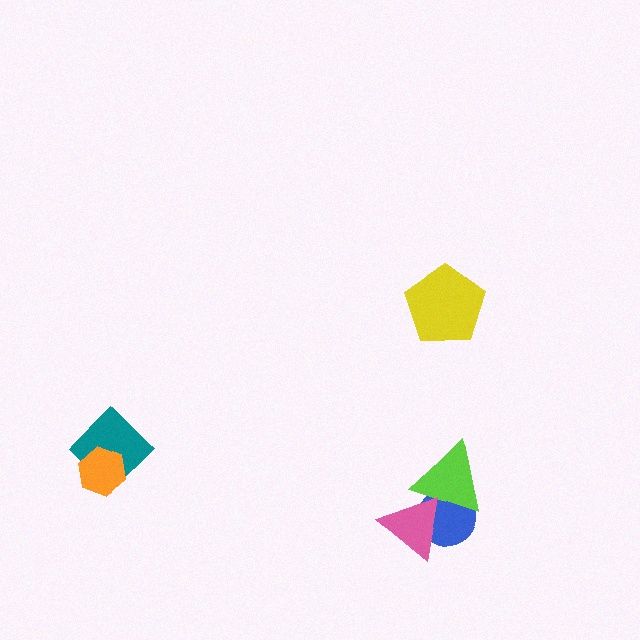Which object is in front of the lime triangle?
The pink triangle is in front of the lime triangle.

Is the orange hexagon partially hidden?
No, no other shape covers it.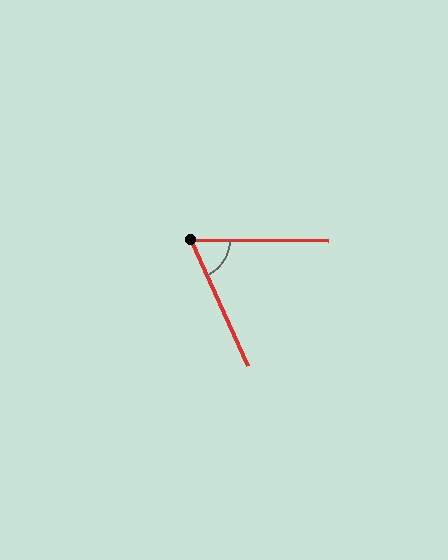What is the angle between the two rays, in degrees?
Approximately 65 degrees.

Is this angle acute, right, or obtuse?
It is acute.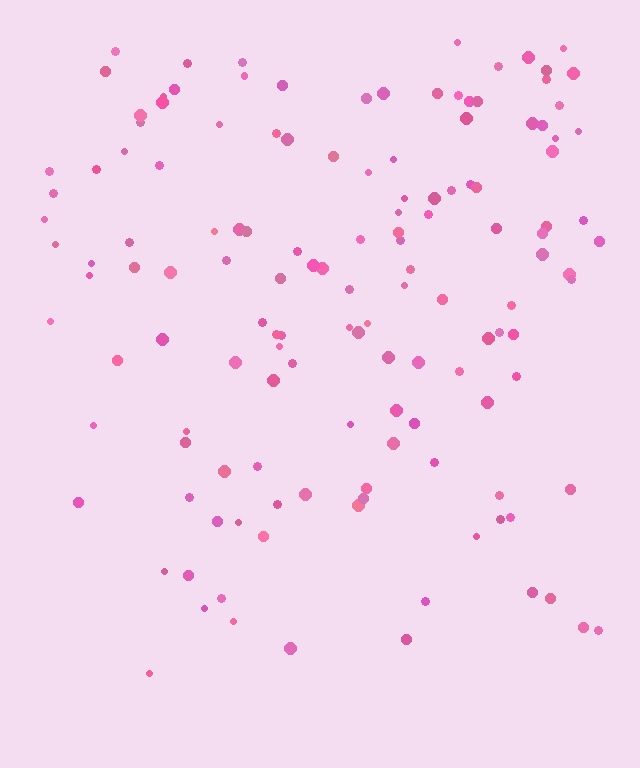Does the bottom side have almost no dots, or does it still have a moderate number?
Still a moderate number, just noticeably fewer than the top.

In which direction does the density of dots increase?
From bottom to top, with the top side densest.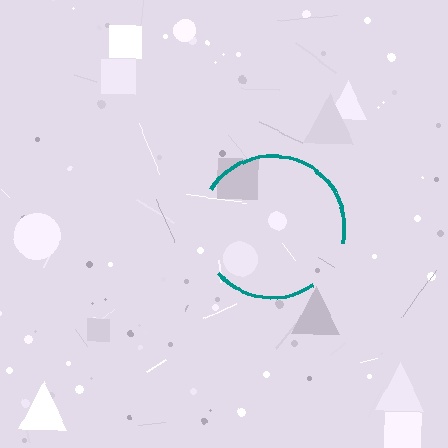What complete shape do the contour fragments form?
The contour fragments form a circle.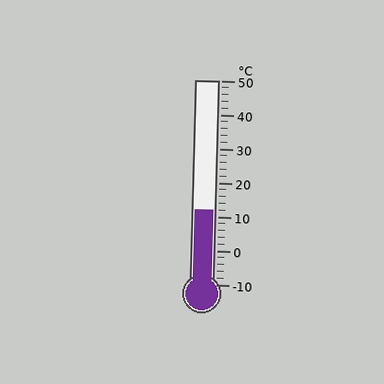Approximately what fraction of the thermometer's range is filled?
The thermometer is filled to approximately 35% of its range.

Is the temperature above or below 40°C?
The temperature is below 40°C.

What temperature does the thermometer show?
The thermometer shows approximately 12°C.